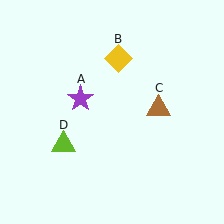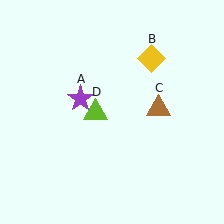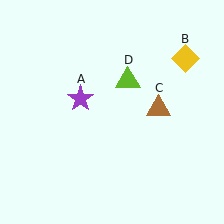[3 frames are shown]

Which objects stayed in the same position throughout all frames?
Purple star (object A) and brown triangle (object C) remained stationary.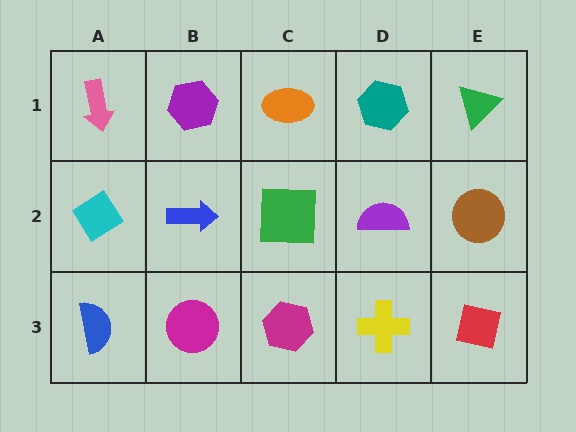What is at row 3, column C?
A magenta hexagon.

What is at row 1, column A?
A pink arrow.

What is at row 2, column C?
A green square.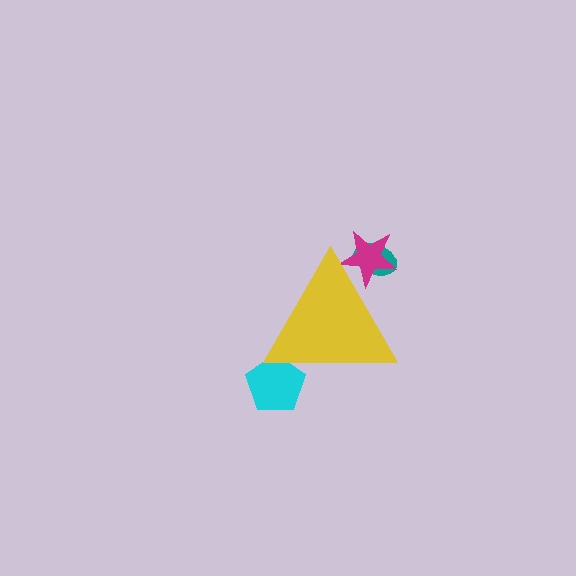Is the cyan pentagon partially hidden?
Yes, the cyan pentagon is partially hidden behind the yellow triangle.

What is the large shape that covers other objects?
A yellow triangle.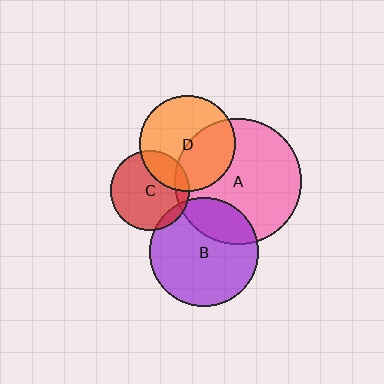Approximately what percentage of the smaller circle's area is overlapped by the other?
Approximately 10%.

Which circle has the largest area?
Circle A (pink).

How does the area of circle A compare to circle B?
Approximately 1.3 times.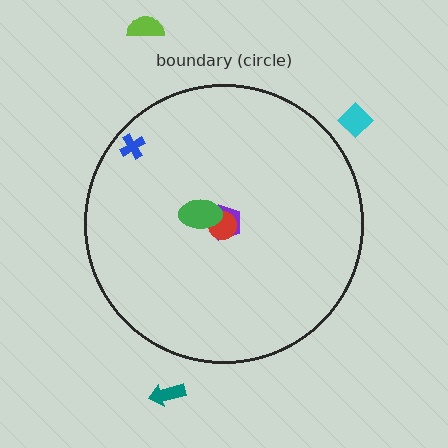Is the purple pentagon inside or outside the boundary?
Inside.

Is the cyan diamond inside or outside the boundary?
Outside.